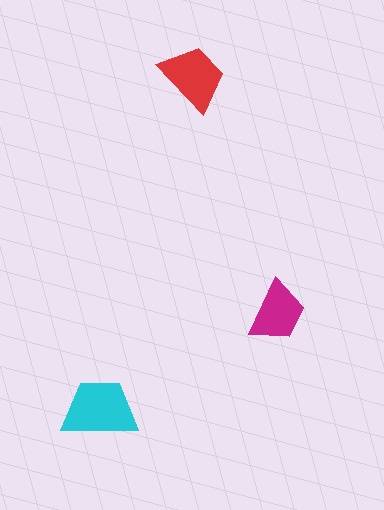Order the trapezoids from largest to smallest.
the cyan one, the red one, the magenta one.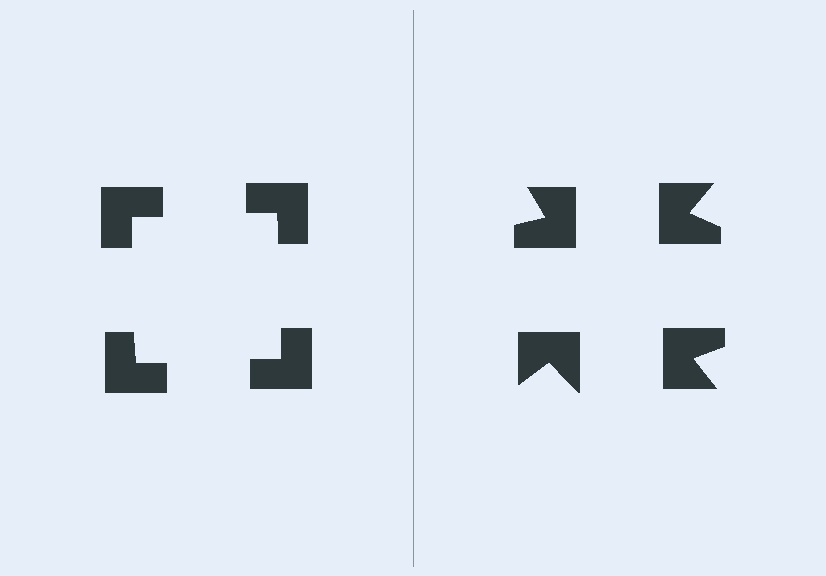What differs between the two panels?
The notched squares are positioned identically on both sides; only the wedge orientations differ. On the left they align to a square; on the right they are misaligned.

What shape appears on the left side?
An illusory square.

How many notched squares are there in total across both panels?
8 — 4 on each side.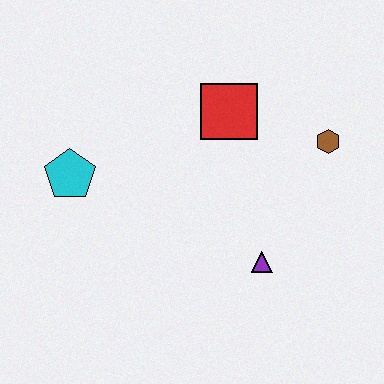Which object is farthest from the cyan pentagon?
The brown hexagon is farthest from the cyan pentagon.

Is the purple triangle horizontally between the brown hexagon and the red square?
Yes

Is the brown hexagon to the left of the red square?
No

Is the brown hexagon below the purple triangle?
No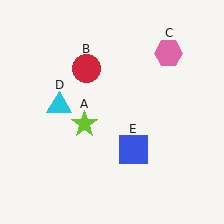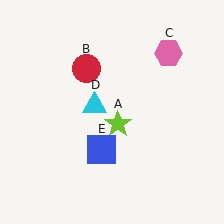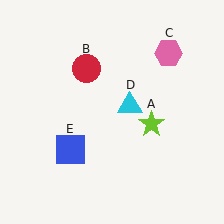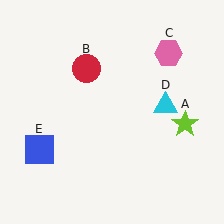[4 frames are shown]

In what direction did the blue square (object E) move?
The blue square (object E) moved left.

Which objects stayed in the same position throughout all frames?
Red circle (object B) and pink hexagon (object C) remained stationary.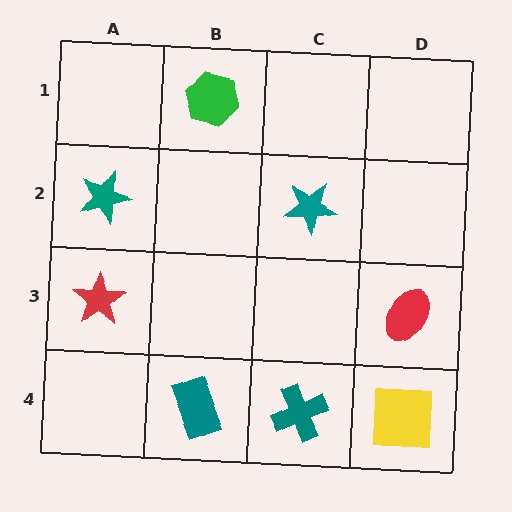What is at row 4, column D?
A yellow square.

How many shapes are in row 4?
3 shapes.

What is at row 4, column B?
A teal rectangle.